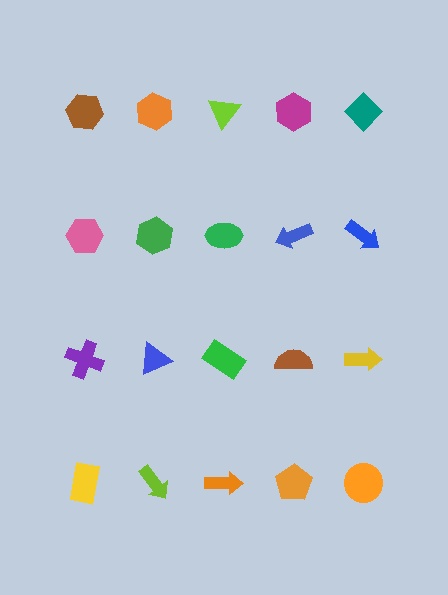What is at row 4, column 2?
A lime arrow.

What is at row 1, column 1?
A brown hexagon.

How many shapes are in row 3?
5 shapes.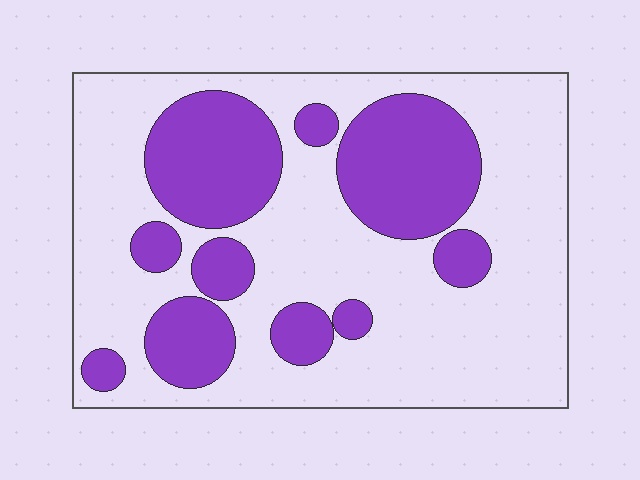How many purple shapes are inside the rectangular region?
10.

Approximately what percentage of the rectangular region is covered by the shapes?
Approximately 30%.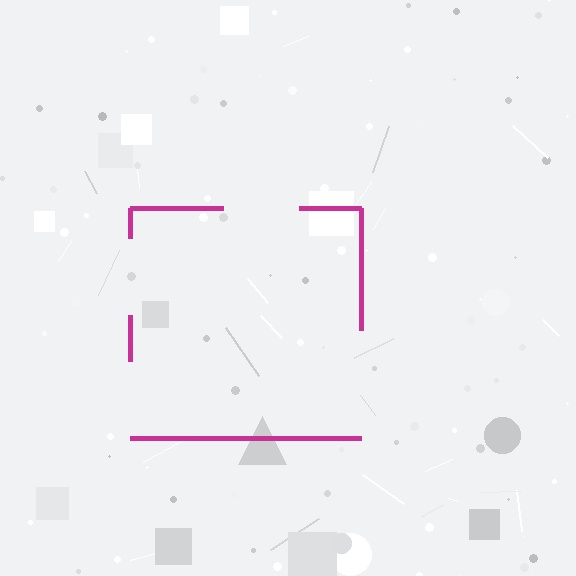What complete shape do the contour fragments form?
The contour fragments form a square.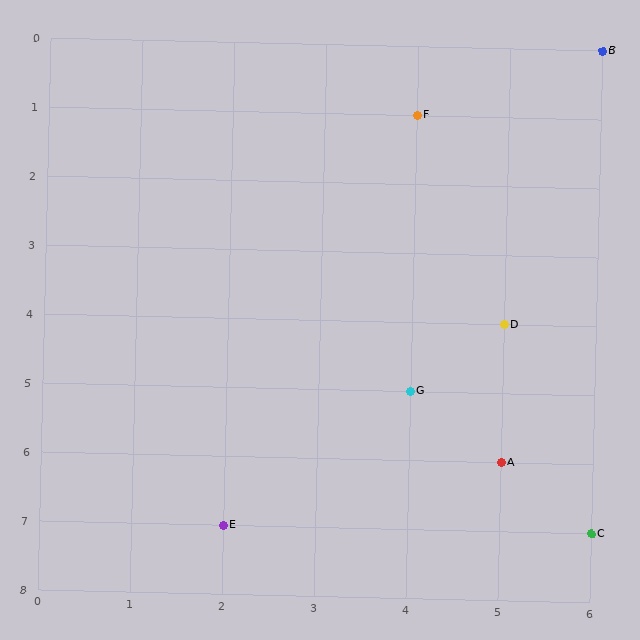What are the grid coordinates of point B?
Point B is at grid coordinates (6, 0).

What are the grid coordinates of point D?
Point D is at grid coordinates (5, 4).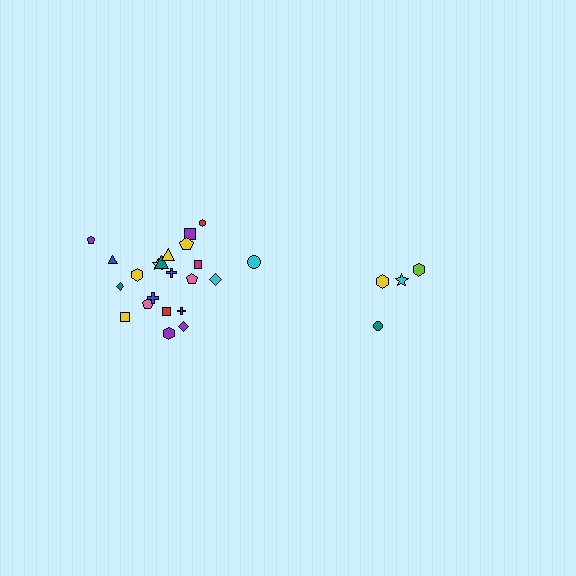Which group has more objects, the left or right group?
The left group.